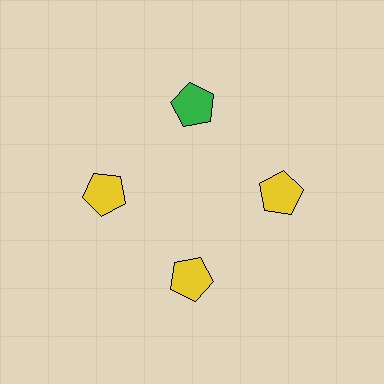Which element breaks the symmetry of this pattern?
The green pentagon at roughly the 12 o'clock position breaks the symmetry. All other shapes are yellow pentagons.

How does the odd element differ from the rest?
It has a different color: green instead of yellow.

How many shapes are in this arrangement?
There are 4 shapes arranged in a ring pattern.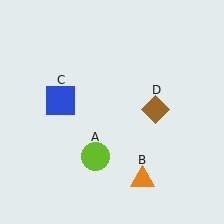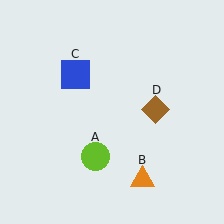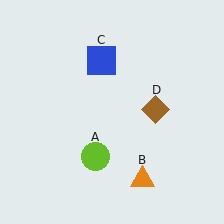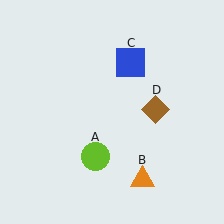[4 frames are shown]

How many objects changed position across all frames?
1 object changed position: blue square (object C).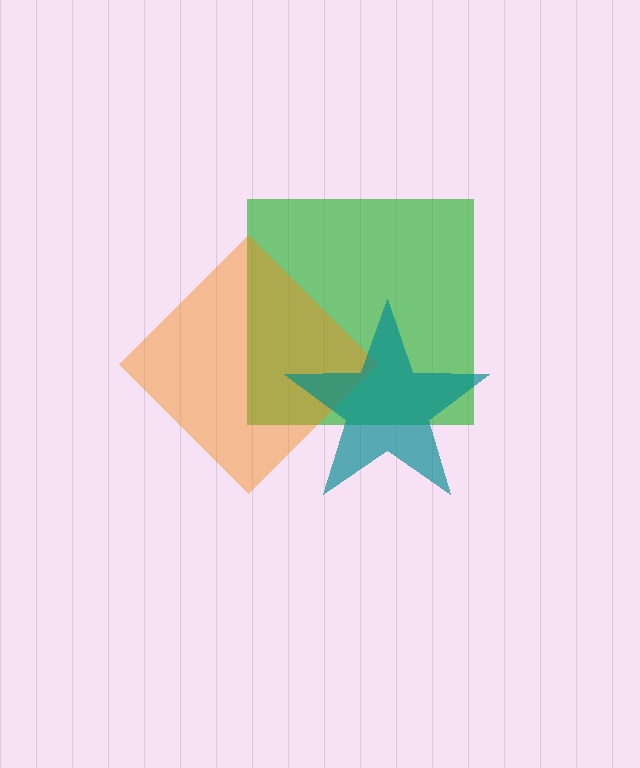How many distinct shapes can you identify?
There are 3 distinct shapes: a green square, an orange diamond, a teal star.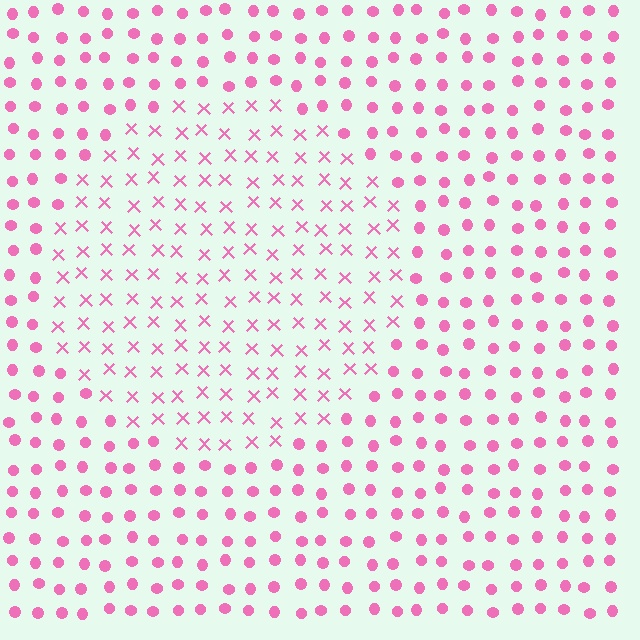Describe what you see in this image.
The image is filled with small pink elements arranged in a uniform grid. A circle-shaped region contains X marks, while the surrounding area contains circles. The boundary is defined purely by the change in element shape.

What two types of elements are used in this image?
The image uses X marks inside the circle region and circles outside it.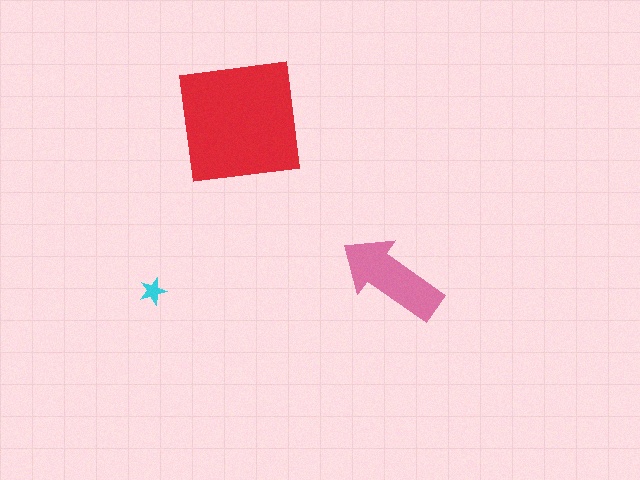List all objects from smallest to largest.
The cyan star, the pink arrow, the red square.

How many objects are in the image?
There are 3 objects in the image.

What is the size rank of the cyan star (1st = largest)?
3rd.